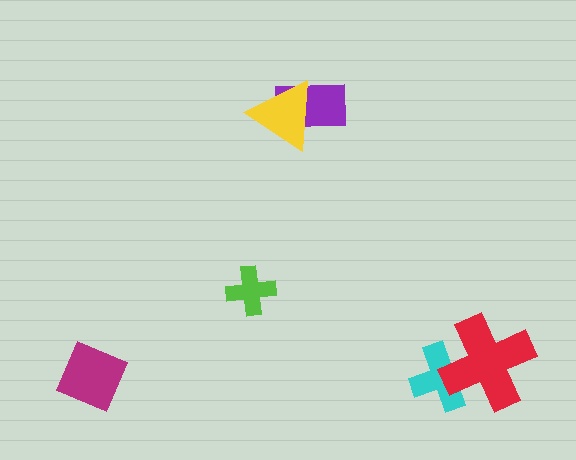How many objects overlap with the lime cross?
0 objects overlap with the lime cross.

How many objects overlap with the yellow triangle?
1 object overlaps with the yellow triangle.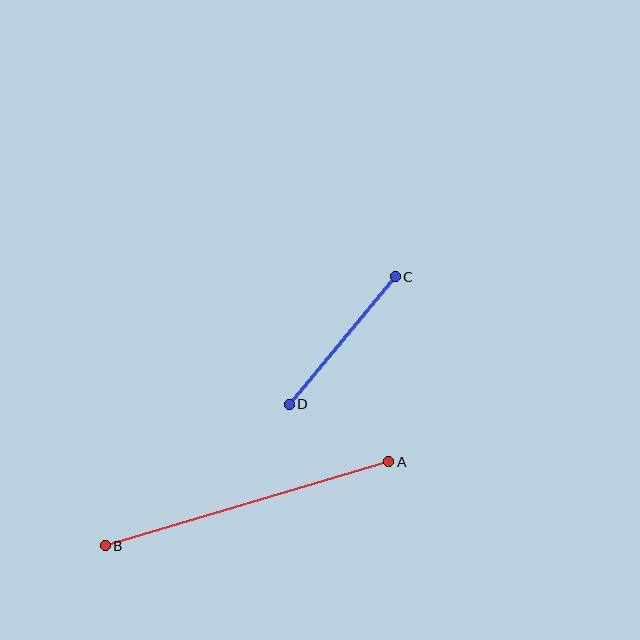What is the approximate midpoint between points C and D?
The midpoint is at approximately (342, 340) pixels.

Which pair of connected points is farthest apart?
Points A and B are farthest apart.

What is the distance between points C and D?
The distance is approximately 166 pixels.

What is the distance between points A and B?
The distance is approximately 296 pixels.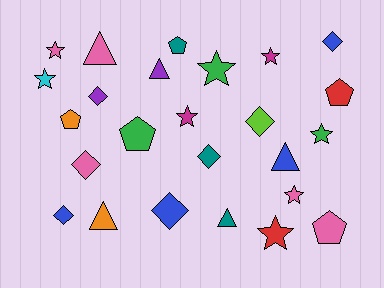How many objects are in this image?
There are 25 objects.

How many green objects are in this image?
There are 3 green objects.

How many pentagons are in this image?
There are 5 pentagons.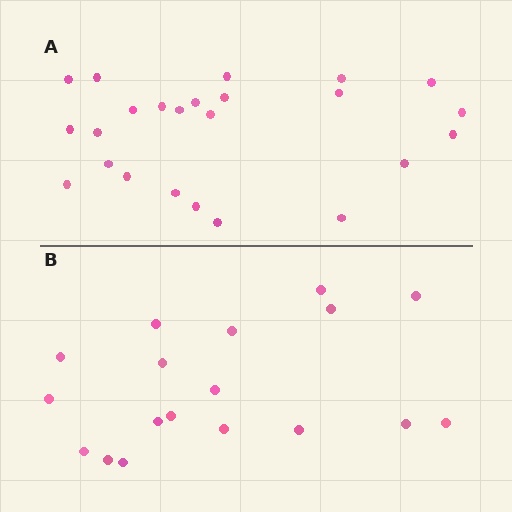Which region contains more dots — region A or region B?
Region A (the top region) has more dots.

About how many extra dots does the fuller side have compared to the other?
Region A has about 6 more dots than region B.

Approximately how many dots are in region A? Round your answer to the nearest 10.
About 20 dots. (The exact count is 24, which rounds to 20.)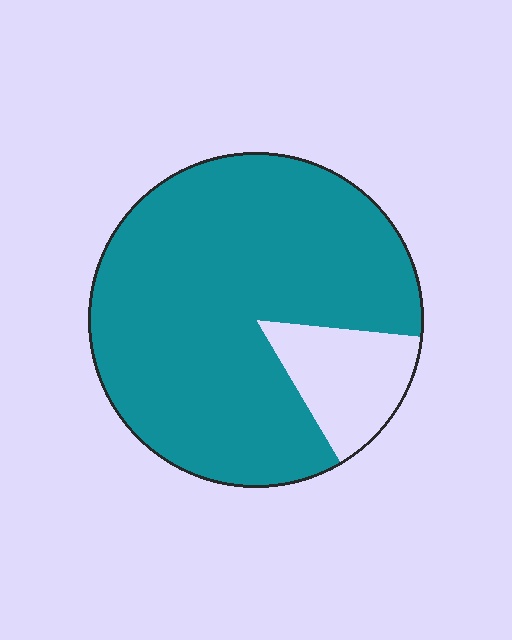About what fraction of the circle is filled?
About five sixths (5/6).